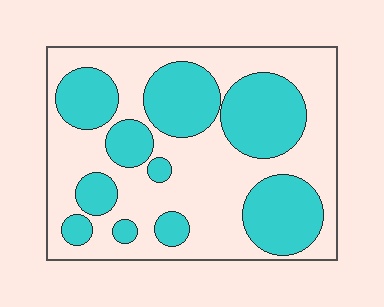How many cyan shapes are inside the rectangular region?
10.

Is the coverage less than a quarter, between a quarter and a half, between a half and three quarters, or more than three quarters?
Between a quarter and a half.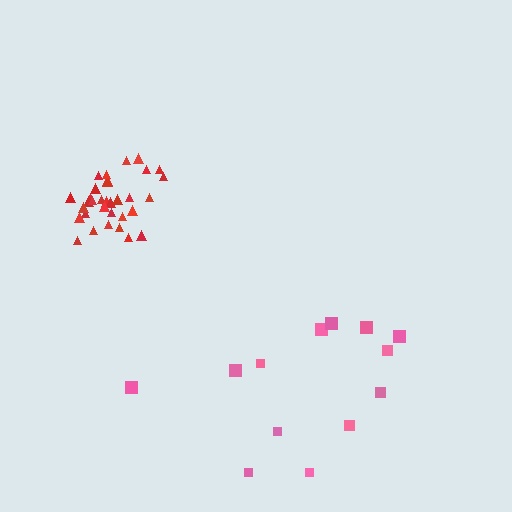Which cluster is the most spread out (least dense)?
Pink.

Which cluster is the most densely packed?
Red.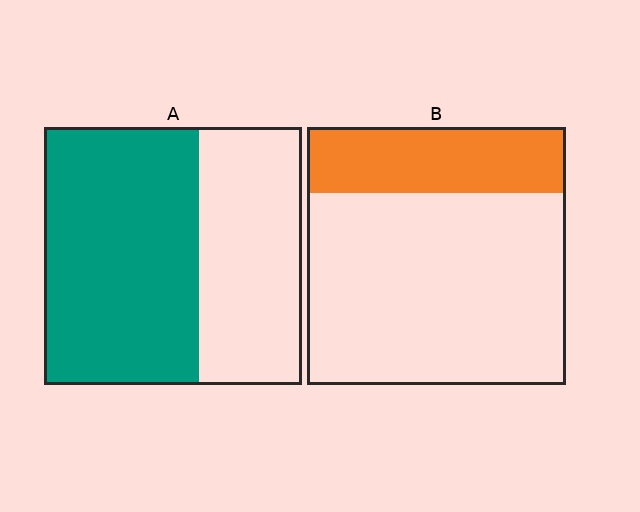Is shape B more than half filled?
No.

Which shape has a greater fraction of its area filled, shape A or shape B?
Shape A.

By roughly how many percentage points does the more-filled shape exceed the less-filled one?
By roughly 35 percentage points (A over B).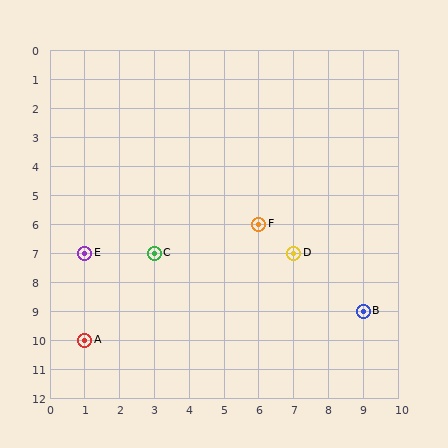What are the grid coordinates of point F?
Point F is at grid coordinates (6, 6).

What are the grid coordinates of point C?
Point C is at grid coordinates (3, 7).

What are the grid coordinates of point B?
Point B is at grid coordinates (9, 9).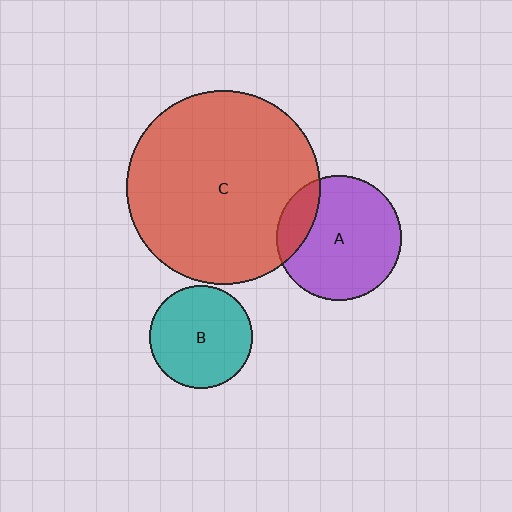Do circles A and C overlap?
Yes.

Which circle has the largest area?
Circle C (red).